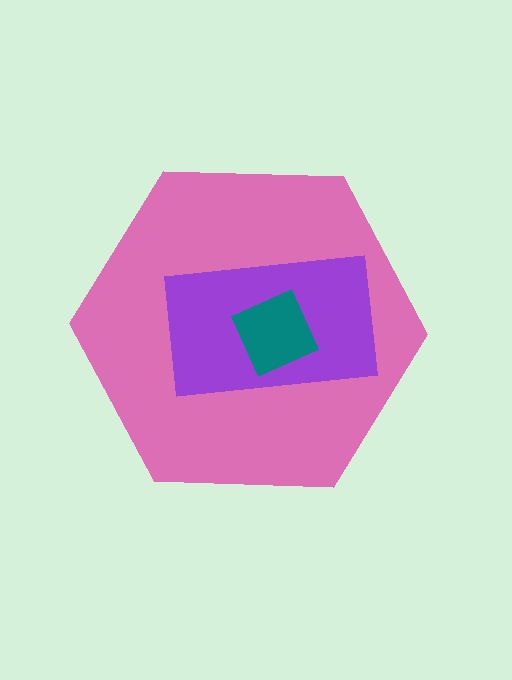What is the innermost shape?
The teal square.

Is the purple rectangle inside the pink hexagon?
Yes.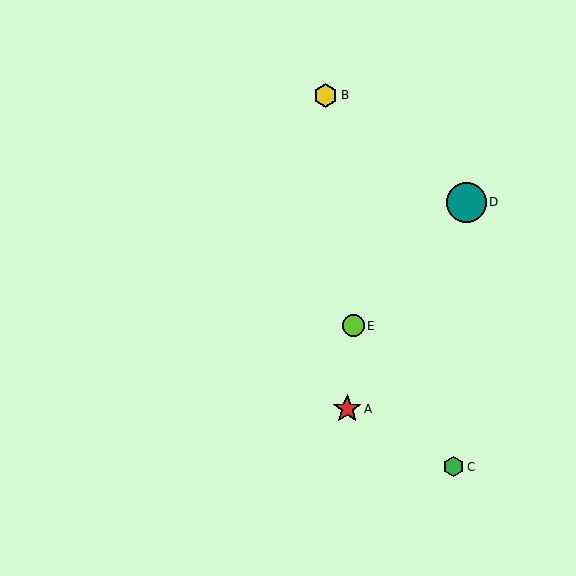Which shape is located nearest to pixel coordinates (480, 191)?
The teal circle (labeled D) at (466, 202) is nearest to that location.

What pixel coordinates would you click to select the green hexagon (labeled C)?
Click at (454, 467) to select the green hexagon C.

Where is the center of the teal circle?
The center of the teal circle is at (466, 202).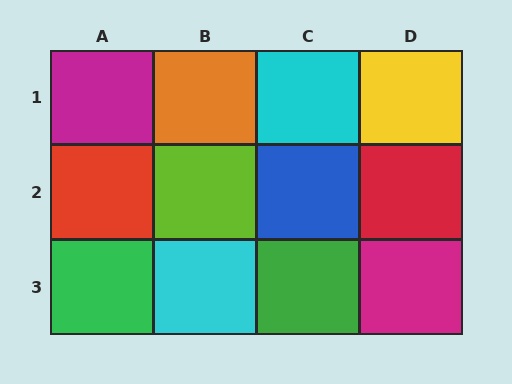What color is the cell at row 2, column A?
Red.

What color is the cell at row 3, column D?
Magenta.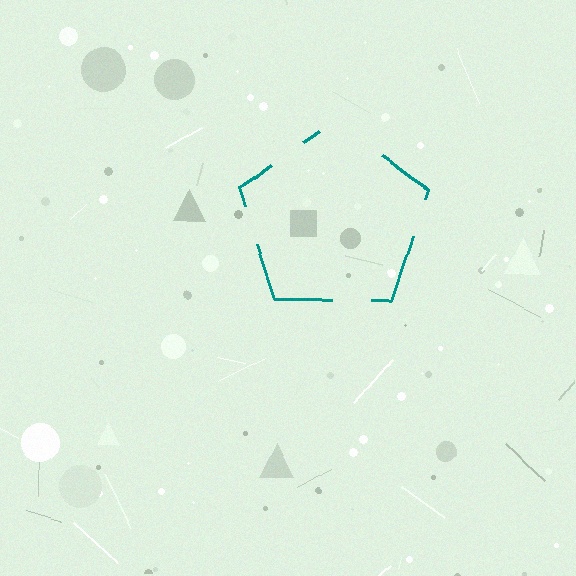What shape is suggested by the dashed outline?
The dashed outline suggests a pentagon.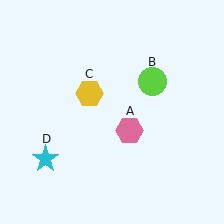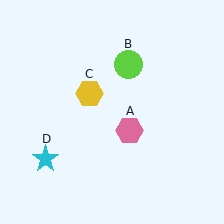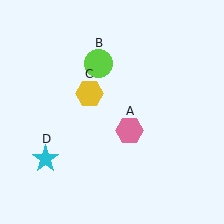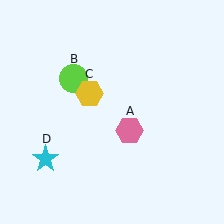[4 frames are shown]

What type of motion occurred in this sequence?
The lime circle (object B) rotated counterclockwise around the center of the scene.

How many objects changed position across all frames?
1 object changed position: lime circle (object B).